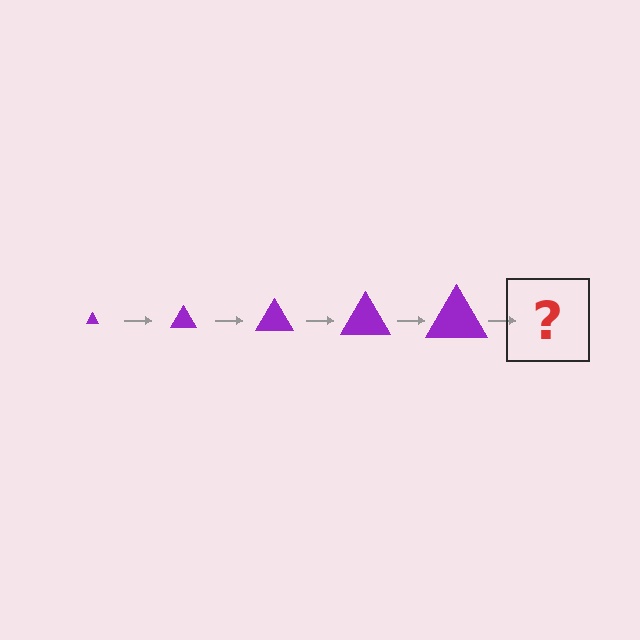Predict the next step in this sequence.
The next step is a purple triangle, larger than the previous one.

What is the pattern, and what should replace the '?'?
The pattern is that the triangle gets progressively larger each step. The '?' should be a purple triangle, larger than the previous one.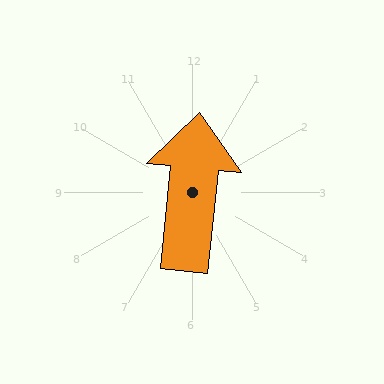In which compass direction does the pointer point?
North.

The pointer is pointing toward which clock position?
Roughly 12 o'clock.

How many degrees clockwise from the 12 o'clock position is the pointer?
Approximately 6 degrees.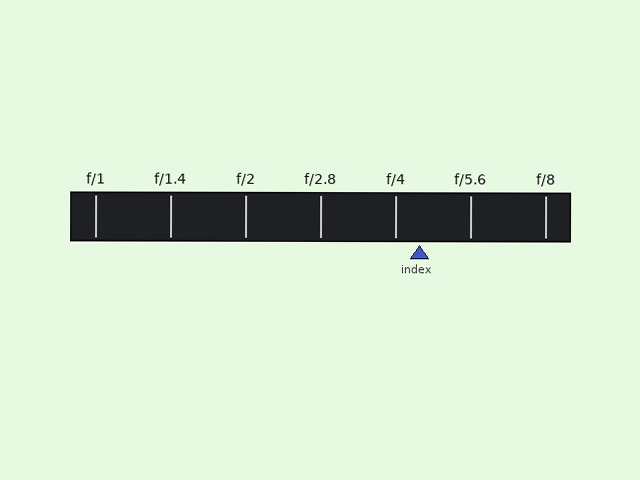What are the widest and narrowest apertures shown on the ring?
The widest aperture shown is f/1 and the narrowest is f/8.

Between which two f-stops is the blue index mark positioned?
The index mark is between f/4 and f/5.6.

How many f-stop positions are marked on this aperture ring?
There are 7 f-stop positions marked.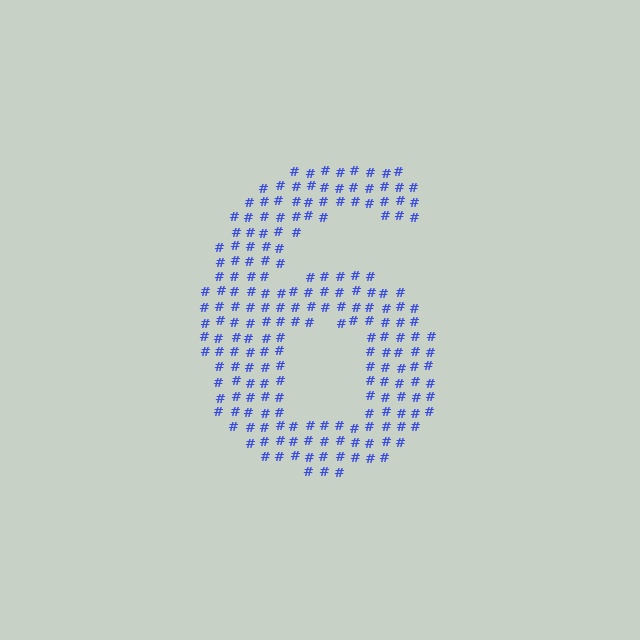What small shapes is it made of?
It is made of small hash symbols.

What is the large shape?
The large shape is the digit 6.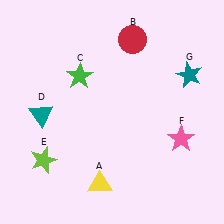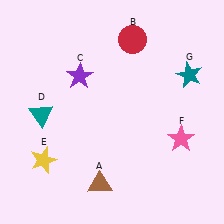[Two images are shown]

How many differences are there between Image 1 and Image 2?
There are 3 differences between the two images.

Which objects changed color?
A changed from yellow to brown. C changed from green to purple. E changed from lime to yellow.